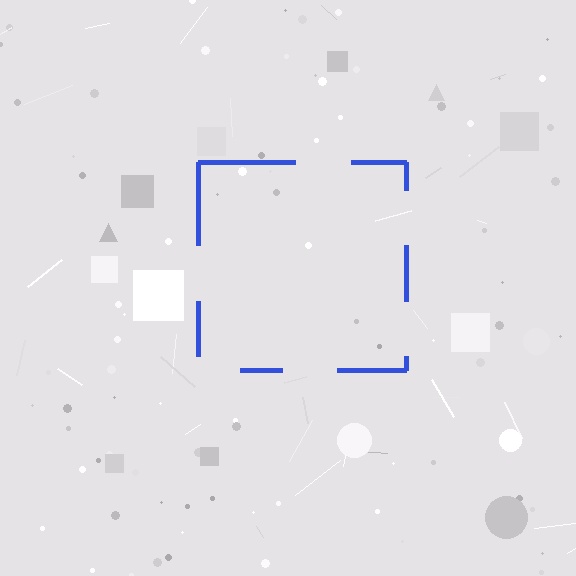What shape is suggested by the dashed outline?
The dashed outline suggests a square.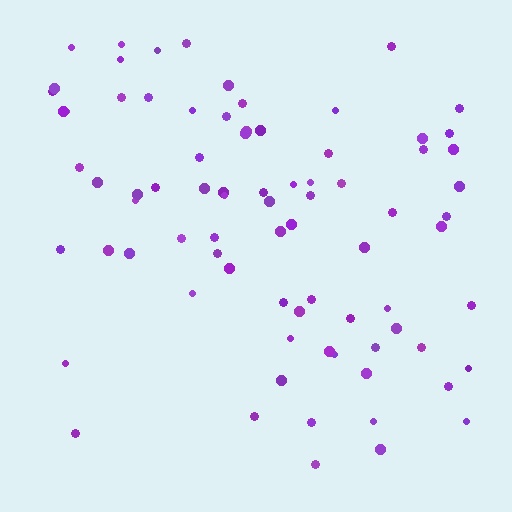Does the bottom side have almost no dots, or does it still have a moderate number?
Still a moderate number, just noticeably fewer than the top.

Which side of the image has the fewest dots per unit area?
The bottom.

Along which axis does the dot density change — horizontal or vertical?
Vertical.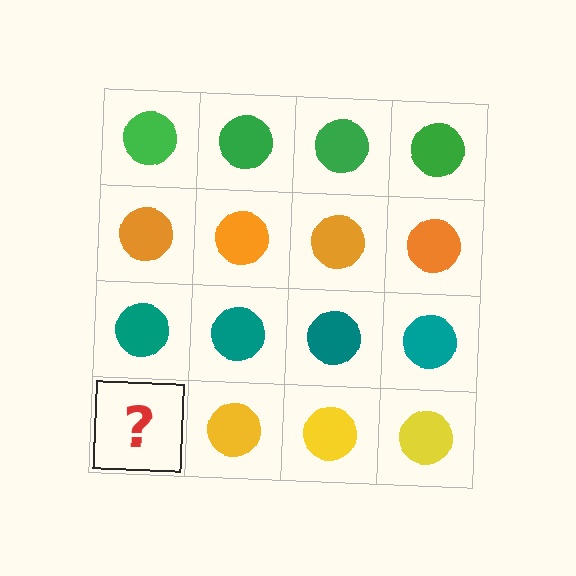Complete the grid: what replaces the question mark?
The question mark should be replaced with a yellow circle.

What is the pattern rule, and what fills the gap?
The rule is that each row has a consistent color. The gap should be filled with a yellow circle.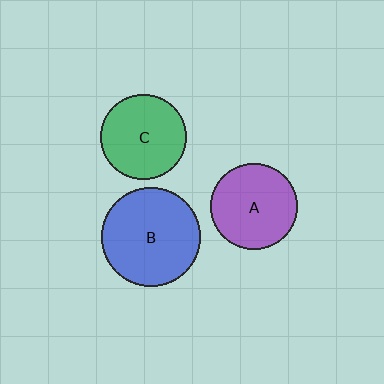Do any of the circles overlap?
No, none of the circles overlap.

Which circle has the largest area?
Circle B (blue).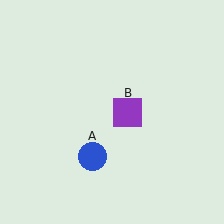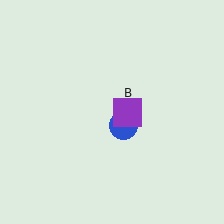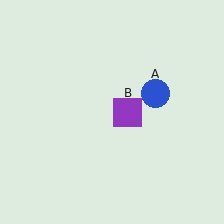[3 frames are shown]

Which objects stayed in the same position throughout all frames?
Purple square (object B) remained stationary.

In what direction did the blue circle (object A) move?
The blue circle (object A) moved up and to the right.